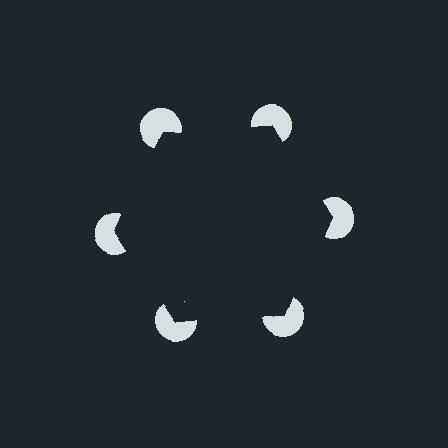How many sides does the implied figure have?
6 sides.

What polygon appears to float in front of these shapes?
An illusory hexagon — its edges are inferred from the aligned wedge cuts in the pac-man discs, not physically drawn.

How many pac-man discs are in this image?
There are 6 — one at each vertex of the illusory hexagon.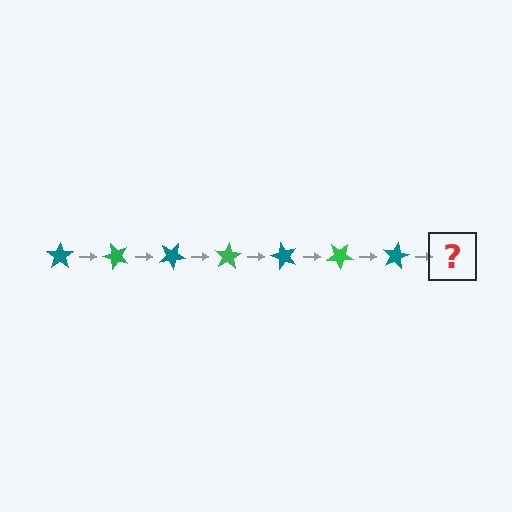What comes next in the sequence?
The next element should be a green star, rotated 350 degrees from the start.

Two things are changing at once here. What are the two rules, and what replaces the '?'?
The two rules are that it rotates 50 degrees each step and the color cycles through teal and green. The '?' should be a green star, rotated 350 degrees from the start.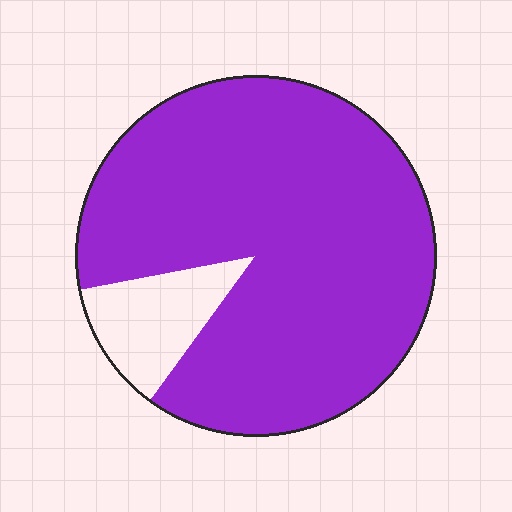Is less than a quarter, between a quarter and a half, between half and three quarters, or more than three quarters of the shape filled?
More than three quarters.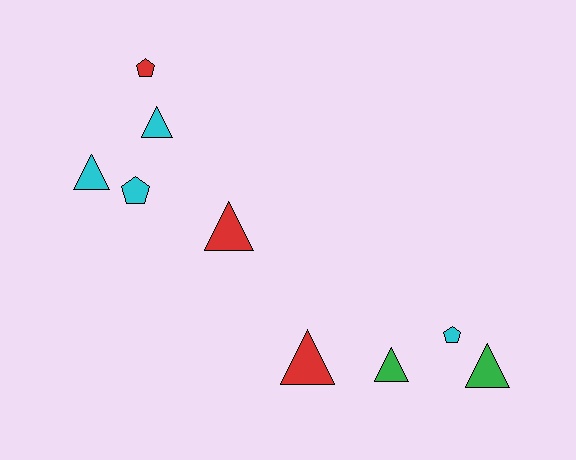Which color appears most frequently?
Cyan, with 4 objects.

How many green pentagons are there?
There are no green pentagons.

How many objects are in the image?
There are 9 objects.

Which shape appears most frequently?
Triangle, with 6 objects.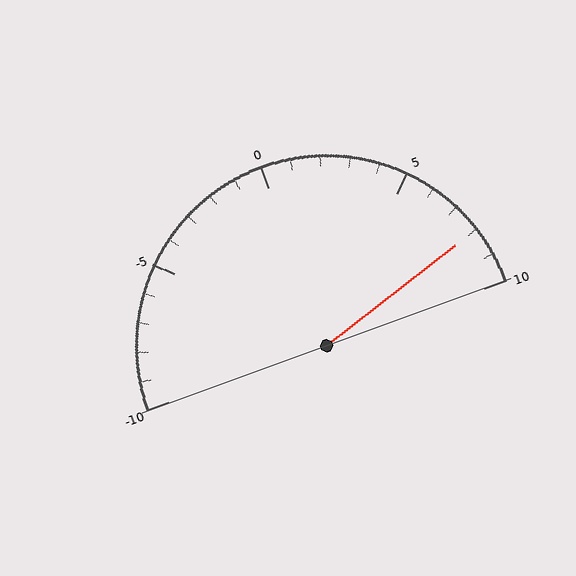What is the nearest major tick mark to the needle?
The nearest major tick mark is 10.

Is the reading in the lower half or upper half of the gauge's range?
The reading is in the upper half of the range (-10 to 10).